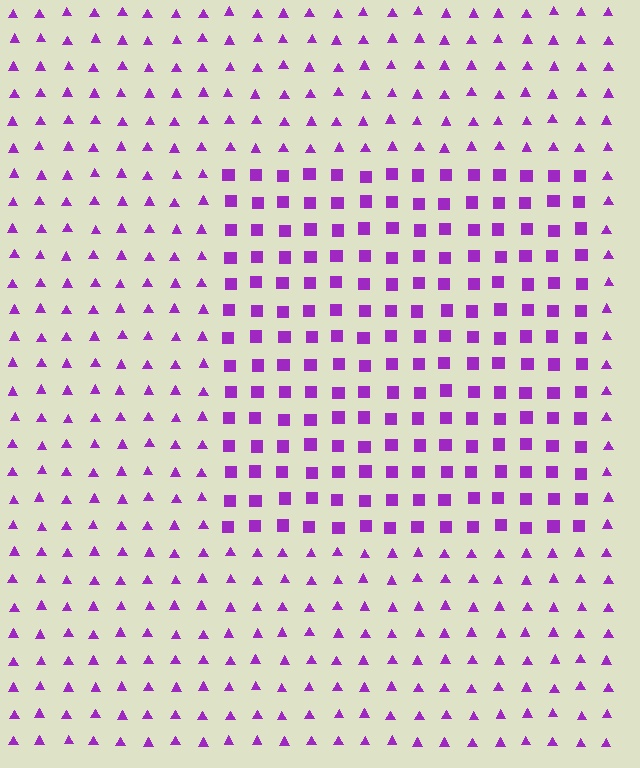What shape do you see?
I see a rectangle.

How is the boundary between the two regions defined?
The boundary is defined by a change in element shape: squares inside vs. triangles outside. All elements share the same color and spacing.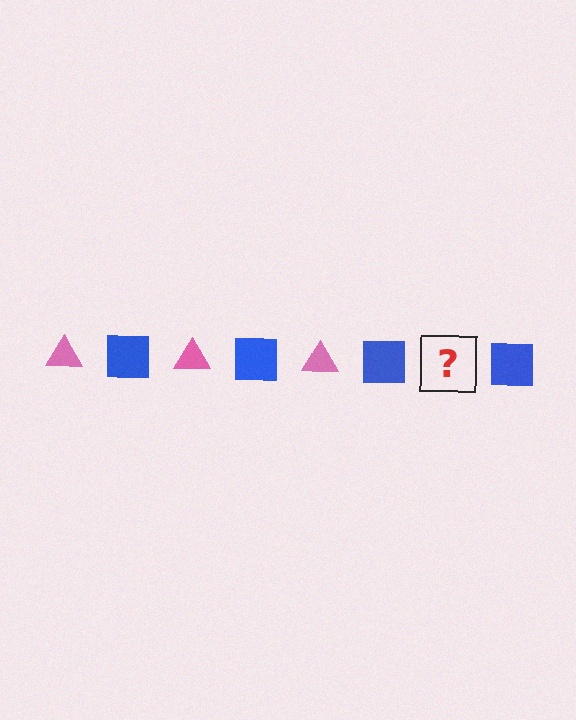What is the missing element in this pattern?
The missing element is a pink triangle.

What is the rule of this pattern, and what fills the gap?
The rule is that the pattern alternates between pink triangle and blue square. The gap should be filled with a pink triangle.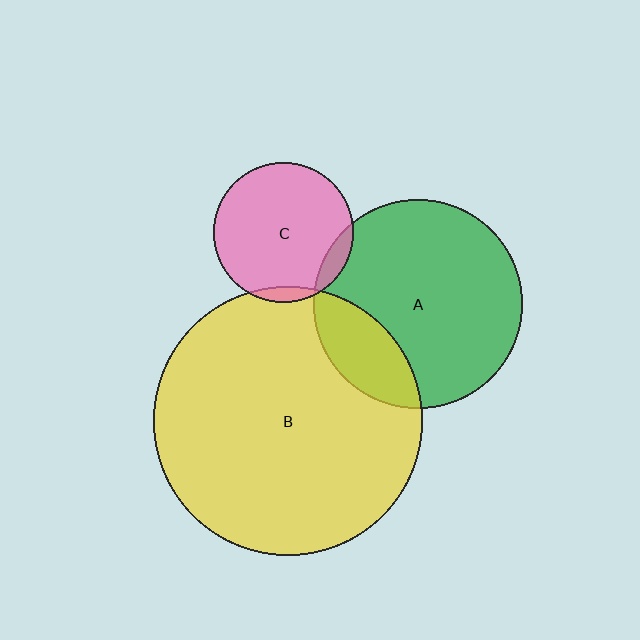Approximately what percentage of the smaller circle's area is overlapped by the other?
Approximately 10%.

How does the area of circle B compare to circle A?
Approximately 1.7 times.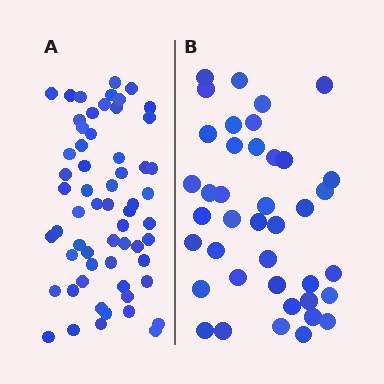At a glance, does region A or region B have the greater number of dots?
Region A (the left region) has more dots.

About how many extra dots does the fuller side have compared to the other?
Region A has approximately 20 more dots than region B.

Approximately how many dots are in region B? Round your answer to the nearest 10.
About 40 dots.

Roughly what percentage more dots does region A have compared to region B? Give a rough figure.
About 50% more.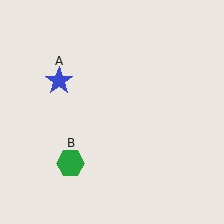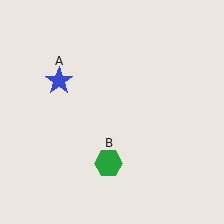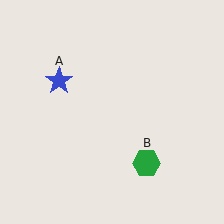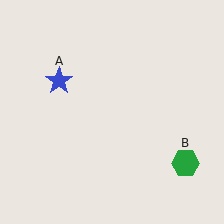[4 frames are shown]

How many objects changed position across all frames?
1 object changed position: green hexagon (object B).